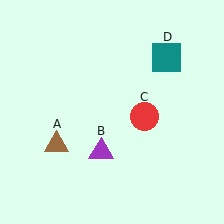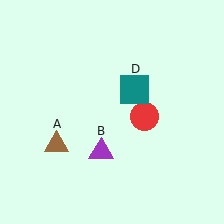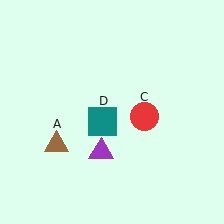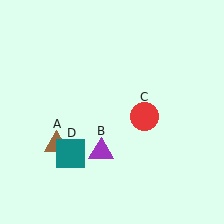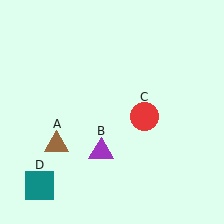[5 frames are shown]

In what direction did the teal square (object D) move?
The teal square (object D) moved down and to the left.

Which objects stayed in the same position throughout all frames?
Brown triangle (object A) and purple triangle (object B) and red circle (object C) remained stationary.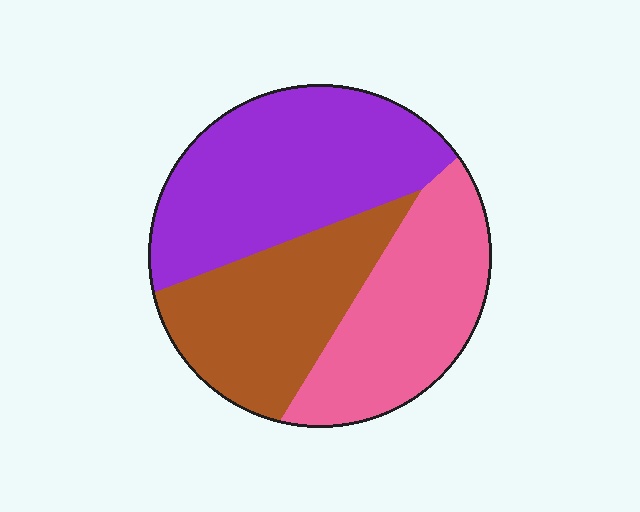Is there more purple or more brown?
Purple.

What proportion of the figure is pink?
Pink takes up about one third (1/3) of the figure.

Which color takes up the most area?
Purple, at roughly 40%.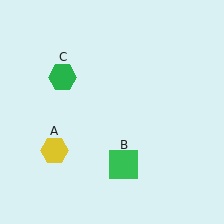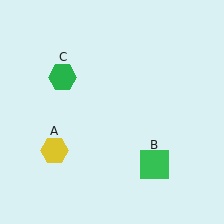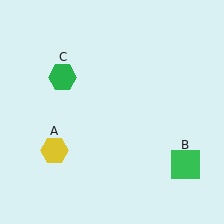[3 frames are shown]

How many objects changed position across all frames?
1 object changed position: green square (object B).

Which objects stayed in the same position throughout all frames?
Yellow hexagon (object A) and green hexagon (object C) remained stationary.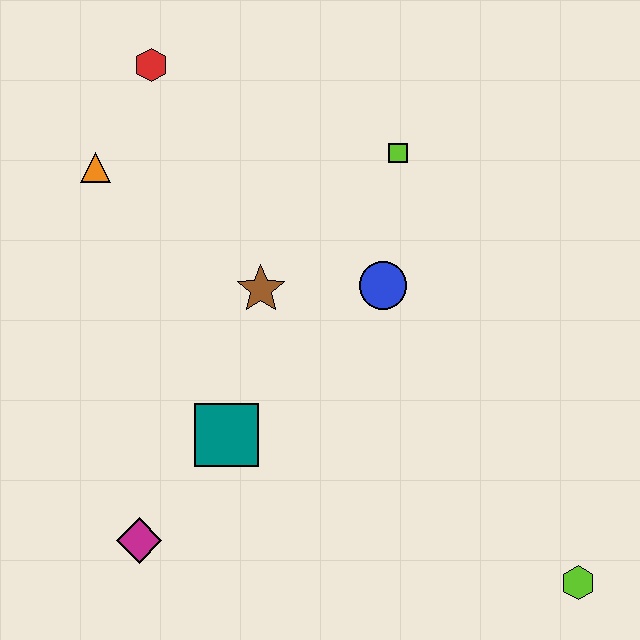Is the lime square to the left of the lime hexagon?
Yes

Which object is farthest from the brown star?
The lime hexagon is farthest from the brown star.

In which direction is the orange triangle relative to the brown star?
The orange triangle is to the left of the brown star.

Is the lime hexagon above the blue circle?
No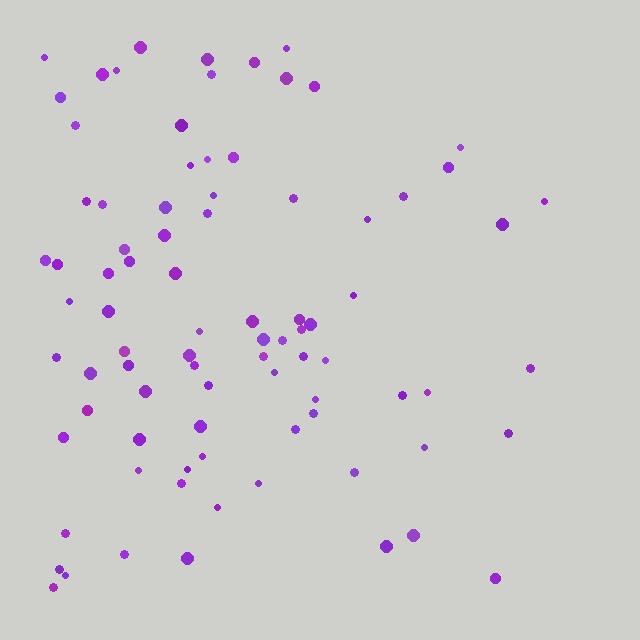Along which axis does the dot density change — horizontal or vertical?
Horizontal.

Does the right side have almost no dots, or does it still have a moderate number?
Still a moderate number, just noticeably fewer than the left.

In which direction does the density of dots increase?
From right to left, with the left side densest.